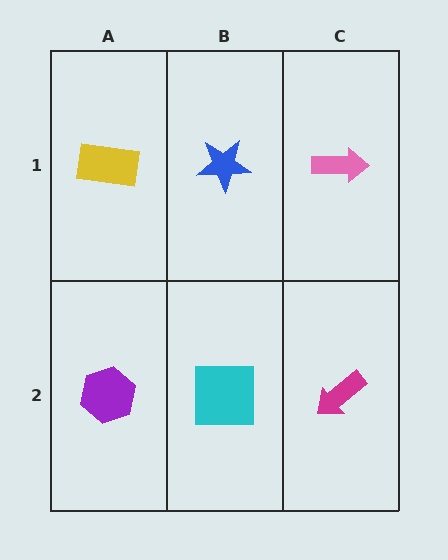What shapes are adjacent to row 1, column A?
A purple hexagon (row 2, column A), a blue star (row 1, column B).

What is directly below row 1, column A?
A purple hexagon.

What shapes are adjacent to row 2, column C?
A pink arrow (row 1, column C), a cyan square (row 2, column B).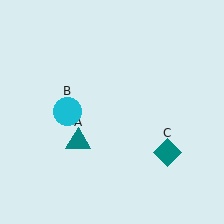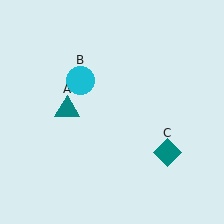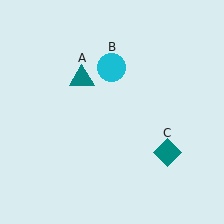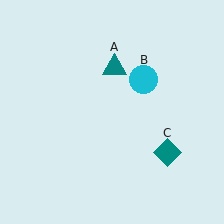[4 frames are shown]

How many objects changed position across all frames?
2 objects changed position: teal triangle (object A), cyan circle (object B).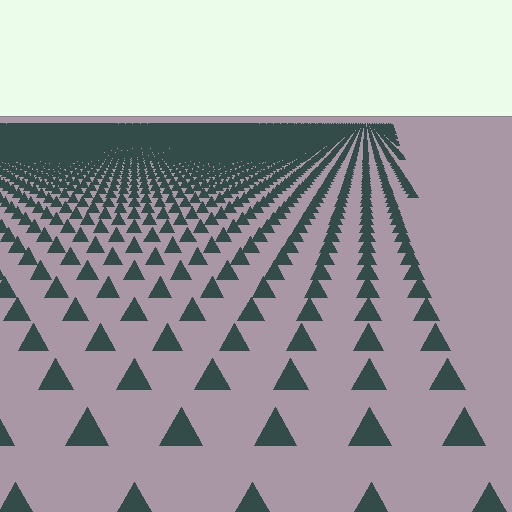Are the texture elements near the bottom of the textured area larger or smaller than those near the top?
Larger. Near the bottom, elements are closer to the viewer and appear at a bigger on-screen size.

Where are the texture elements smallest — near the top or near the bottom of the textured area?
Near the top.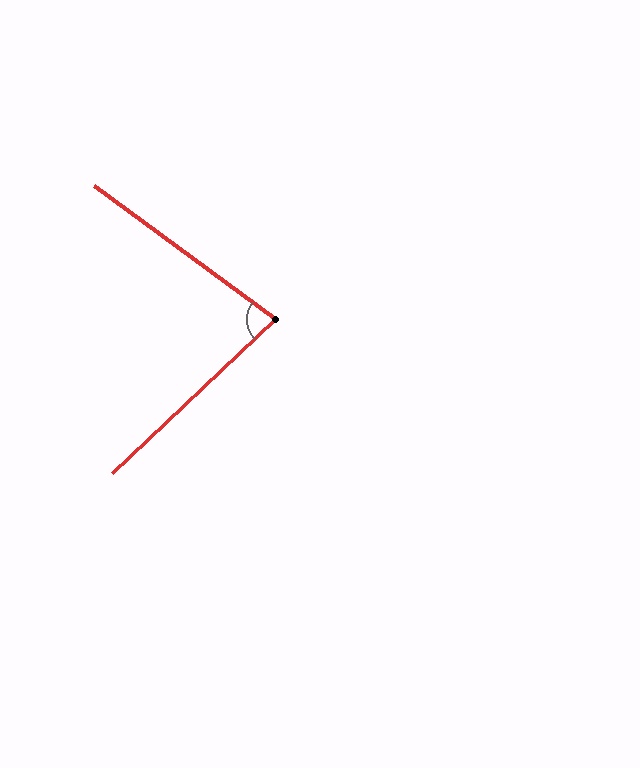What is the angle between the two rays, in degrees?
Approximately 80 degrees.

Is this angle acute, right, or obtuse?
It is acute.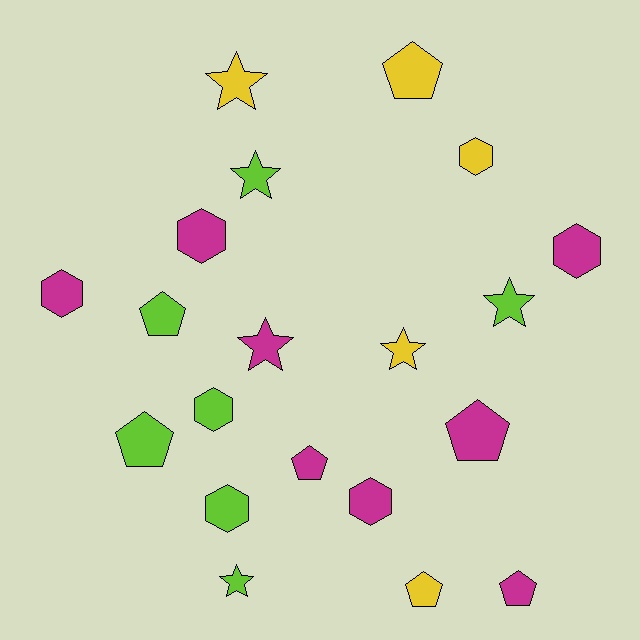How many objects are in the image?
There are 20 objects.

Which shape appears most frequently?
Pentagon, with 7 objects.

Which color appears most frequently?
Magenta, with 8 objects.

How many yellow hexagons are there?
There is 1 yellow hexagon.